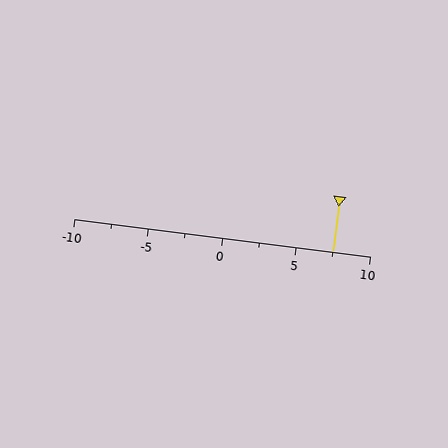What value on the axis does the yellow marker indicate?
The marker indicates approximately 7.5.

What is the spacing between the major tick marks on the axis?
The major ticks are spaced 5 apart.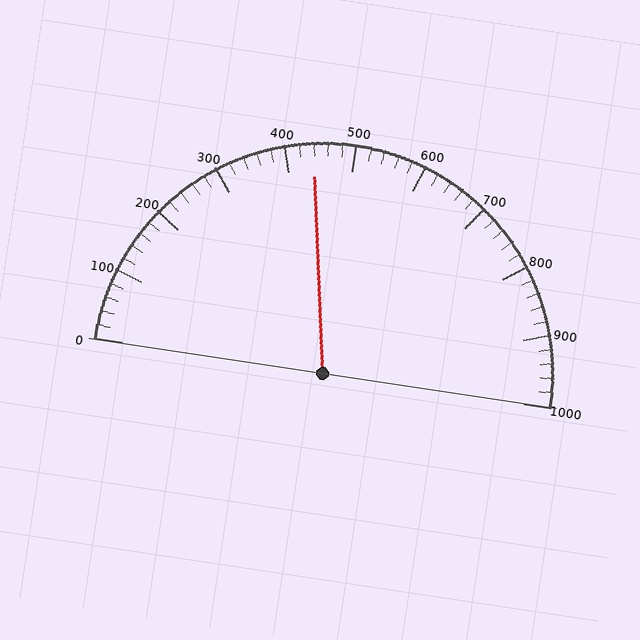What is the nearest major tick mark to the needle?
The nearest major tick mark is 400.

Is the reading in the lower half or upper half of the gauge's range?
The reading is in the lower half of the range (0 to 1000).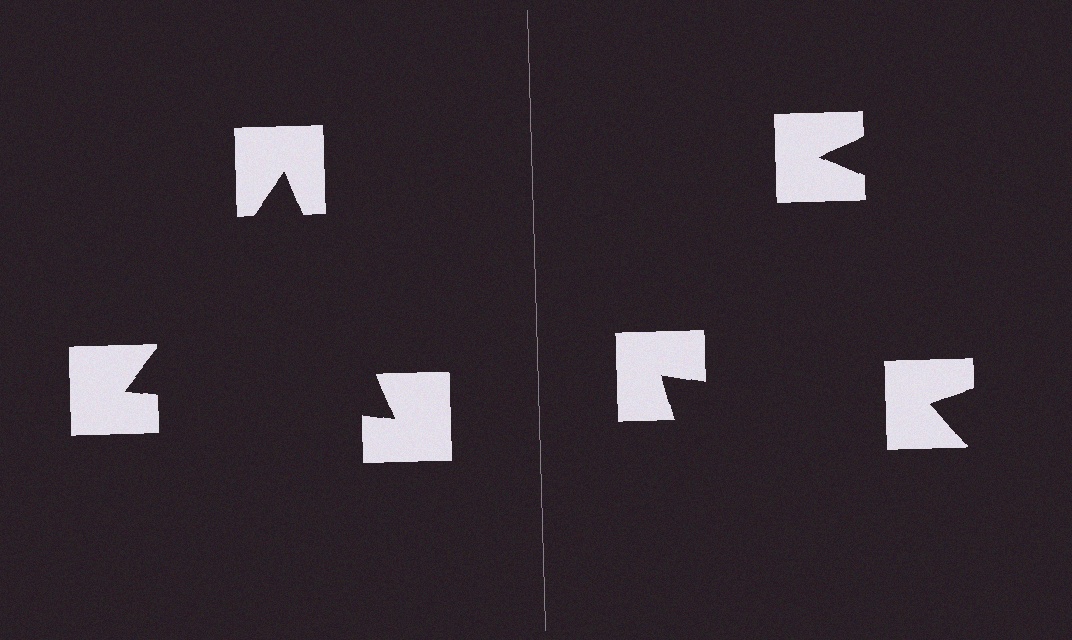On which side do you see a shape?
An illusory triangle appears on the left side. On the right side the wedge cuts are rotated, so no coherent shape forms.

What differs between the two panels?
The notched squares are positioned identically on both sides; only the wedge orientations differ. On the left they align to a triangle; on the right they are misaligned.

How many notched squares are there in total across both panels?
6 — 3 on each side.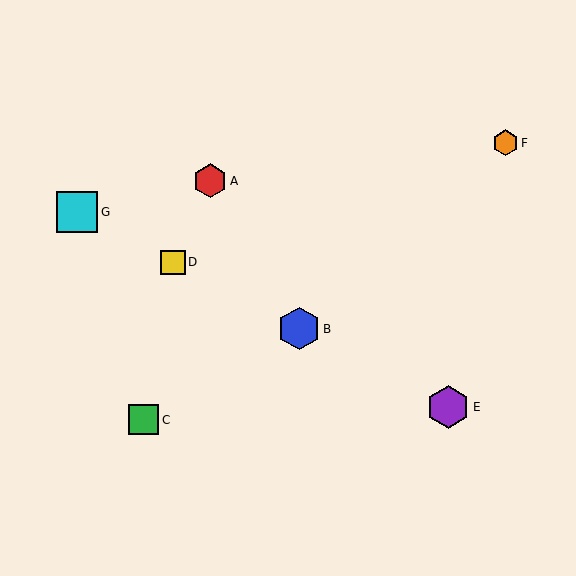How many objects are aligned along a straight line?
4 objects (B, D, E, G) are aligned along a straight line.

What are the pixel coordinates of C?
Object C is at (143, 420).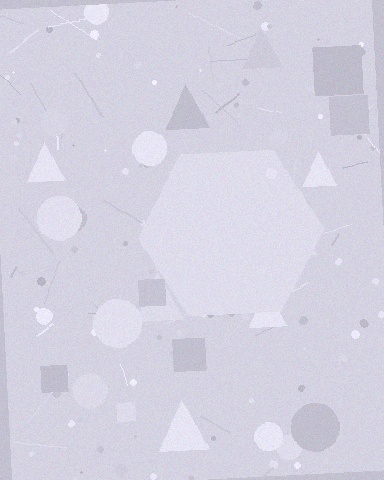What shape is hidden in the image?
A hexagon is hidden in the image.